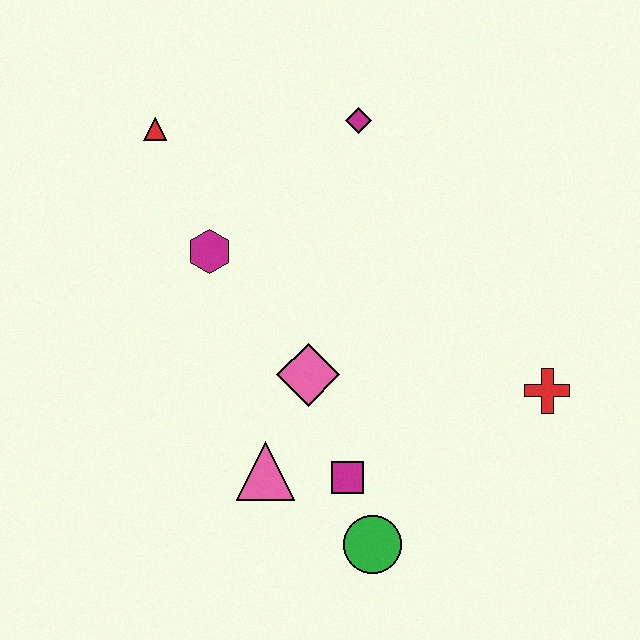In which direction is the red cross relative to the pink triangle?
The red cross is to the right of the pink triangle.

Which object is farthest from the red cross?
The red triangle is farthest from the red cross.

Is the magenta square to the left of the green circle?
Yes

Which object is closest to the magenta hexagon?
The red triangle is closest to the magenta hexagon.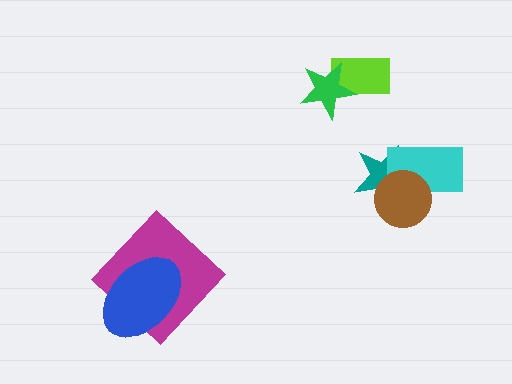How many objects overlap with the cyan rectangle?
2 objects overlap with the cyan rectangle.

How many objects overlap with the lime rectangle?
1 object overlaps with the lime rectangle.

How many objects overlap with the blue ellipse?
1 object overlaps with the blue ellipse.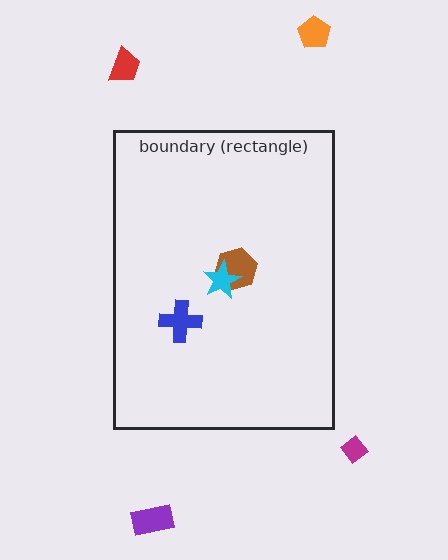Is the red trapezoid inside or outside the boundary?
Outside.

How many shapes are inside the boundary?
3 inside, 4 outside.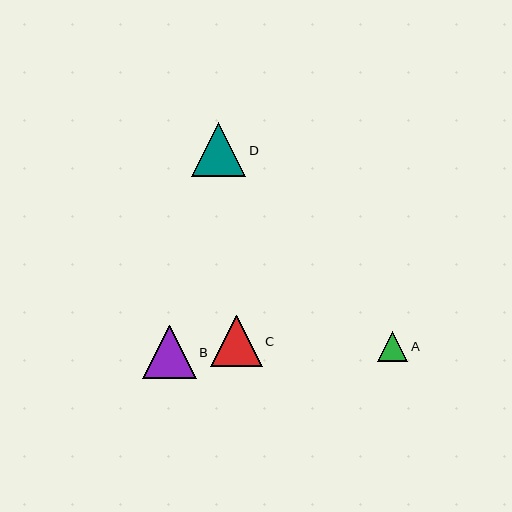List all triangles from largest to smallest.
From largest to smallest: D, B, C, A.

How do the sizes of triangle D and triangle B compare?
Triangle D and triangle B are approximately the same size.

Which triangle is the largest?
Triangle D is the largest with a size of approximately 54 pixels.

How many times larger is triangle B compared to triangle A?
Triangle B is approximately 1.8 times the size of triangle A.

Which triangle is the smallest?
Triangle A is the smallest with a size of approximately 30 pixels.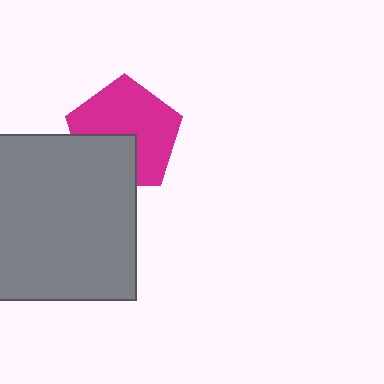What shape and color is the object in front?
The object in front is a gray square.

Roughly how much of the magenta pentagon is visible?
Most of it is visible (roughly 67%).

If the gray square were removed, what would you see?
You would see the complete magenta pentagon.